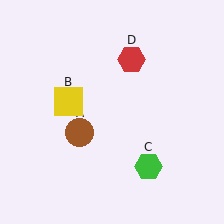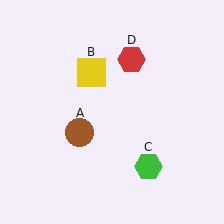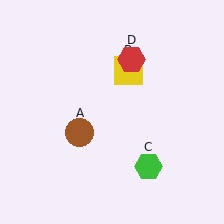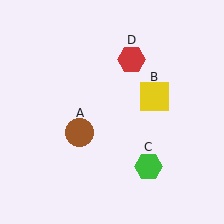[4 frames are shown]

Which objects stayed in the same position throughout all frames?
Brown circle (object A) and green hexagon (object C) and red hexagon (object D) remained stationary.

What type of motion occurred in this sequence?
The yellow square (object B) rotated clockwise around the center of the scene.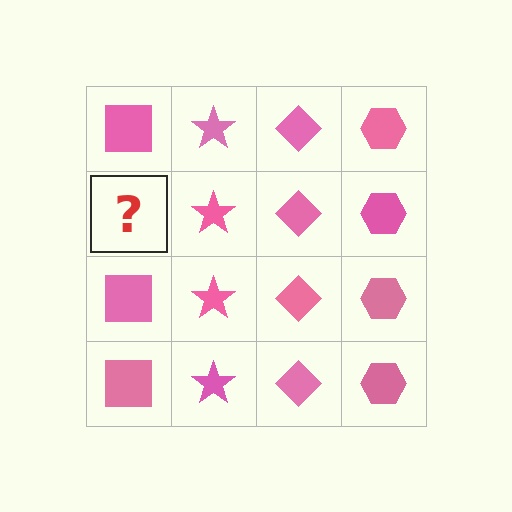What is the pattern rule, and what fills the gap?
The rule is that each column has a consistent shape. The gap should be filled with a pink square.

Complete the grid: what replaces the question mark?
The question mark should be replaced with a pink square.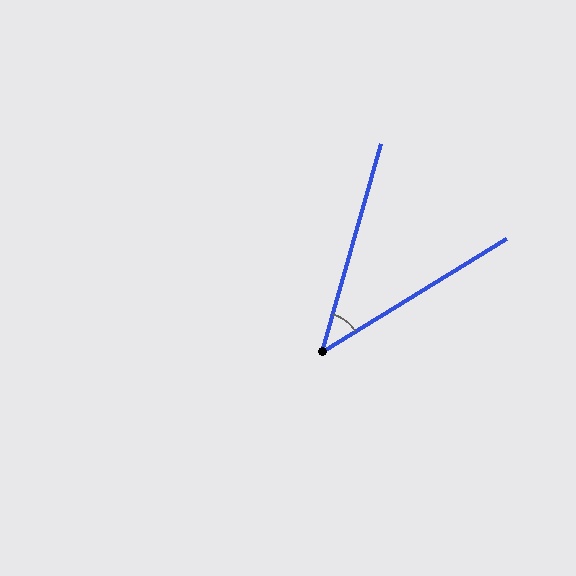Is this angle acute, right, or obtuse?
It is acute.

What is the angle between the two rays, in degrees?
Approximately 42 degrees.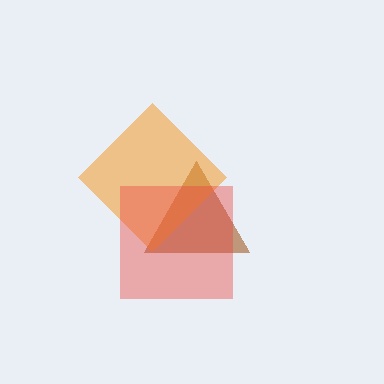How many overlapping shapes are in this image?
There are 3 overlapping shapes in the image.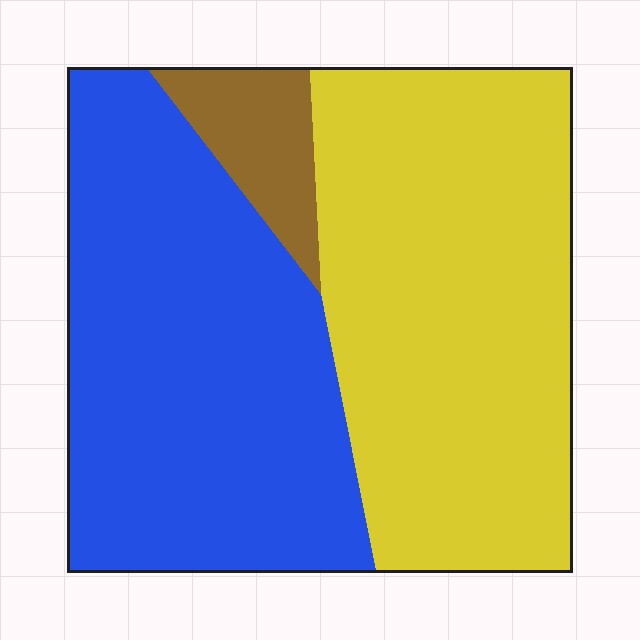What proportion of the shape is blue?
Blue covers around 45% of the shape.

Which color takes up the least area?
Brown, at roughly 5%.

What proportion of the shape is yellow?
Yellow takes up about one half (1/2) of the shape.